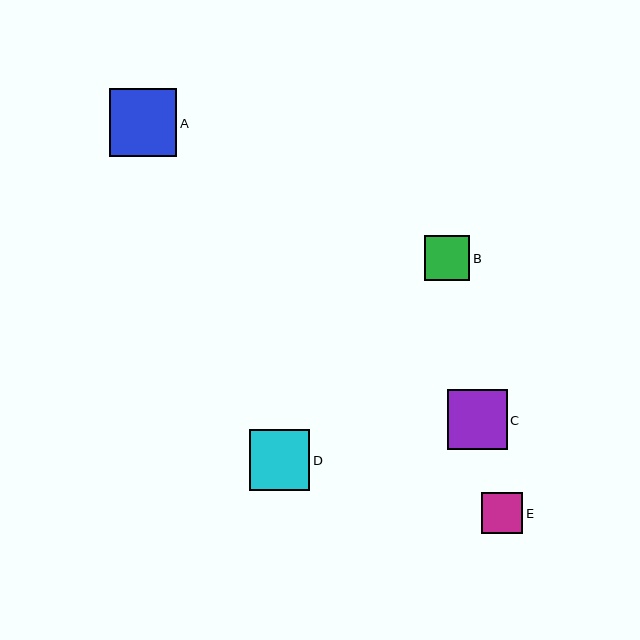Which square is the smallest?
Square E is the smallest with a size of approximately 41 pixels.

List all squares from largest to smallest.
From largest to smallest: A, D, C, B, E.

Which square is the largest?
Square A is the largest with a size of approximately 67 pixels.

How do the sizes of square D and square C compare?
Square D and square C are approximately the same size.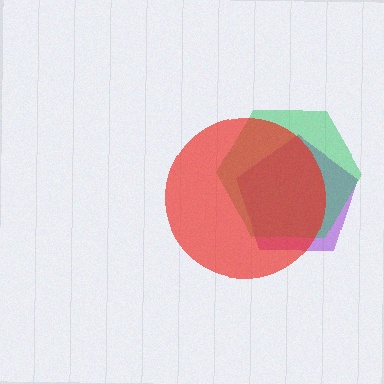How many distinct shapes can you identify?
There are 3 distinct shapes: a purple pentagon, a green hexagon, a red circle.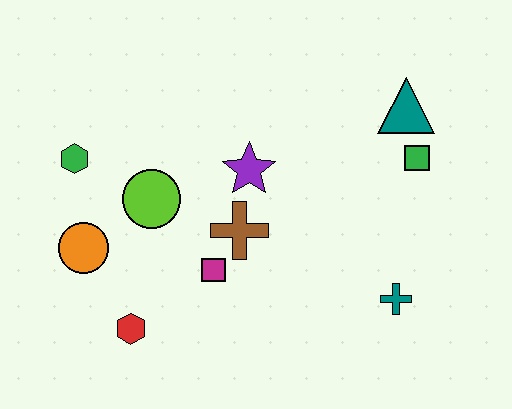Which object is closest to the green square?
The teal triangle is closest to the green square.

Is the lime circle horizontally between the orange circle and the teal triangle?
Yes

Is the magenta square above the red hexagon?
Yes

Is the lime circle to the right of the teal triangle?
No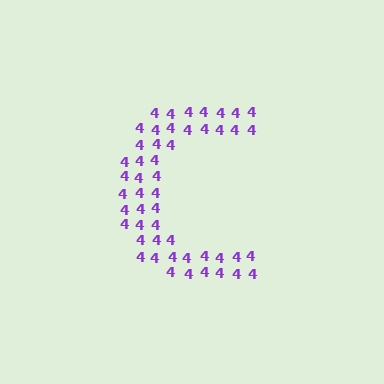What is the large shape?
The large shape is the letter C.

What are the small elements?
The small elements are digit 4's.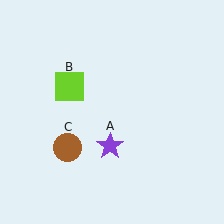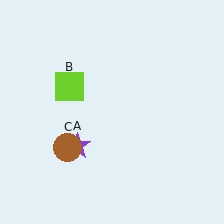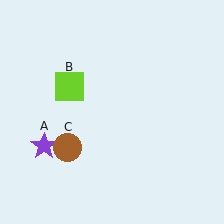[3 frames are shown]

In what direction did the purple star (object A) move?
The purple star (object A) moved left.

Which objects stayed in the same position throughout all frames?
Lime square (object B) and brown circle (object C) remained stationary.